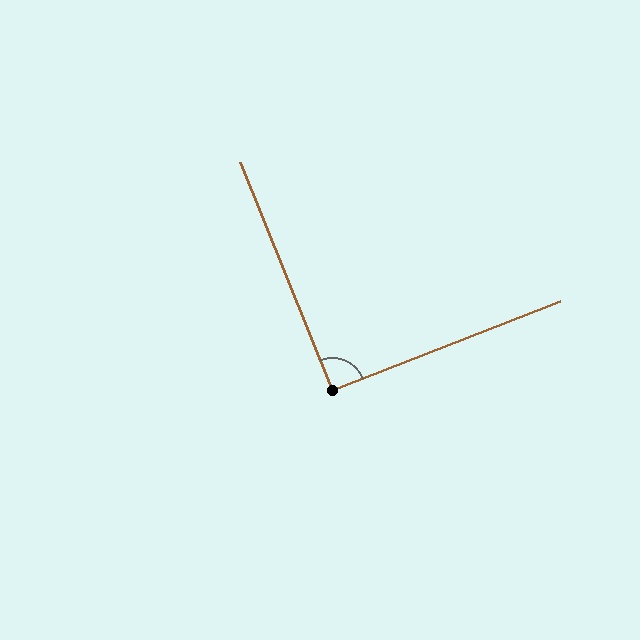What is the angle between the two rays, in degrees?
Approximately 91 degrees.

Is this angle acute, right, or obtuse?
It is approximately a right angle.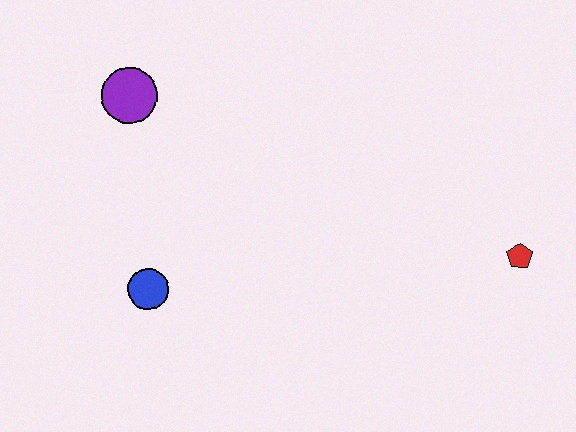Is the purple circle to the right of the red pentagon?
No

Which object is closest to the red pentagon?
The blue circle is closest to the red pentagon.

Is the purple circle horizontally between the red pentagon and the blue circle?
No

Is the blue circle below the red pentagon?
Yes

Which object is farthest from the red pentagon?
The purple circle is farthest from the red pentagon.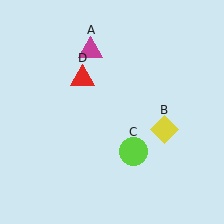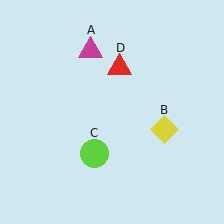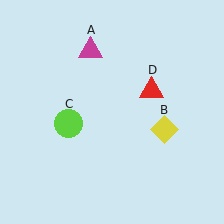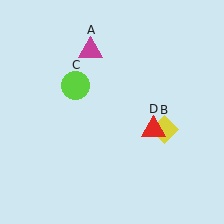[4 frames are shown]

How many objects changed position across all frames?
2 objects changed position: lime circle (object C), red triangle (object D).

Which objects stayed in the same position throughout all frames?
Magenta triangle (object A) and yellow diamond (object B) remained stationary.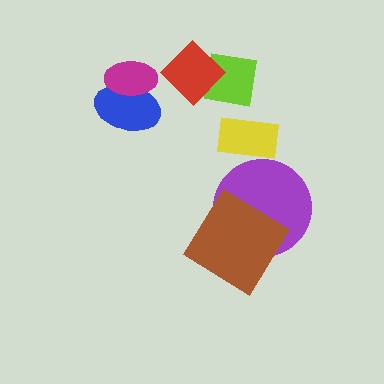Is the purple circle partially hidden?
Yes, it is partially covered by another shape.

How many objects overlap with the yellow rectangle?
0 objects overlap with the yellow rectangle.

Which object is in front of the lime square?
The red diamond is in front of the lime square.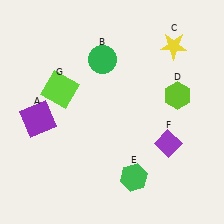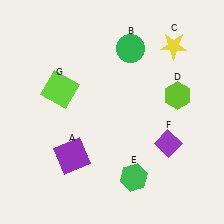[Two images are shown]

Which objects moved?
The objects that moved are: the purple square (A), the green circle (B).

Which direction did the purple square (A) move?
The purple square (A) moved down.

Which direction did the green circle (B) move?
The green circle (B) moved right.